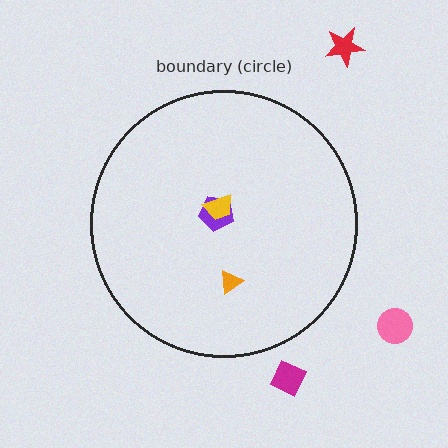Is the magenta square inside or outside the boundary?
Outside.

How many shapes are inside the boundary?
3 inside, 3 outside.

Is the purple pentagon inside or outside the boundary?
Inside.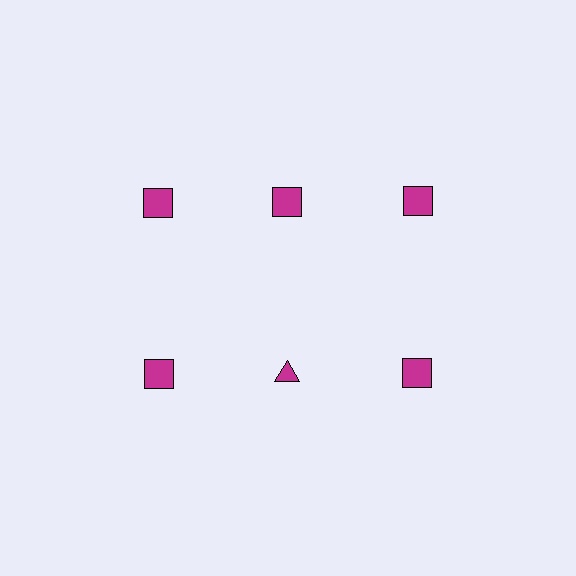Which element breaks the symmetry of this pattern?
The magenta triangle in the second row, second from left column breaks the symmetry. All other shapes are magenta squares.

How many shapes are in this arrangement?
There are 6 shapes arranged in a grid pattern.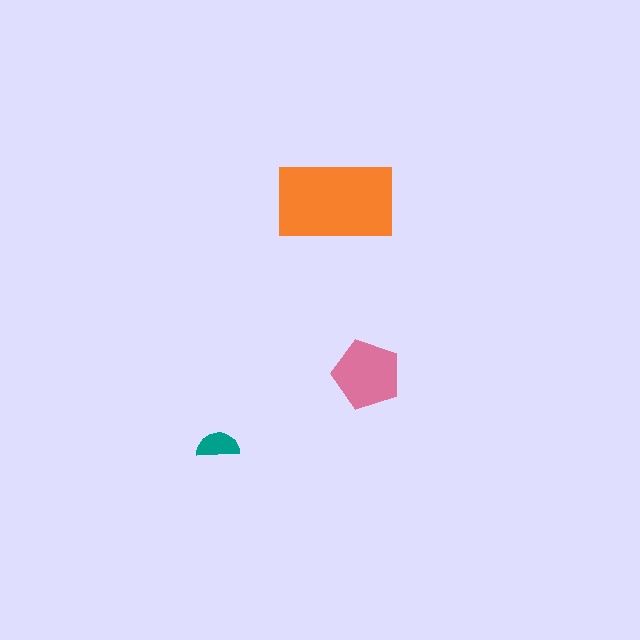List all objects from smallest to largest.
The teal semicircle, the pink pentagon, the orange rectangle.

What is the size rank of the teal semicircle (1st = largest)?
3rd.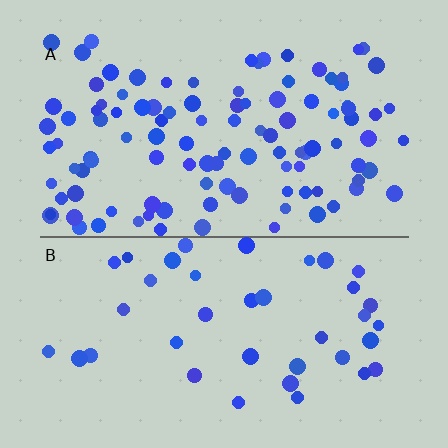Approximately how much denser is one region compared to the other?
Approximately 2.8× — region A over region B.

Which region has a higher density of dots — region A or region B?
A (the top).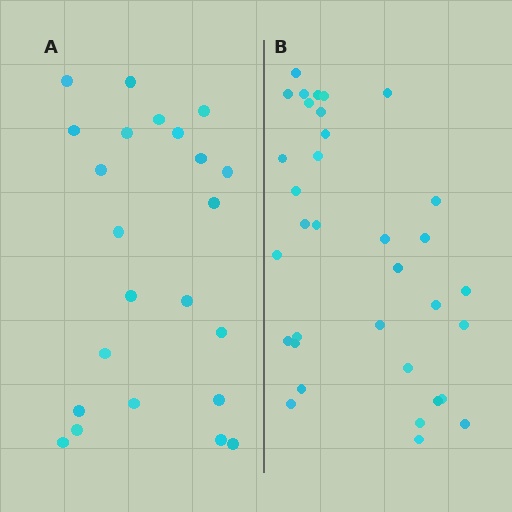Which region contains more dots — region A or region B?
Region B (the right region) has more dots.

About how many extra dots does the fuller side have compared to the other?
Region B has roughly 12 or so more dots than region A.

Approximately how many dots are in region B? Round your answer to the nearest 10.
About 30 dots. (The exact count is 34, which rounds to 30.)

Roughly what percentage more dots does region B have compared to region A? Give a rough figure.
About 50% more.